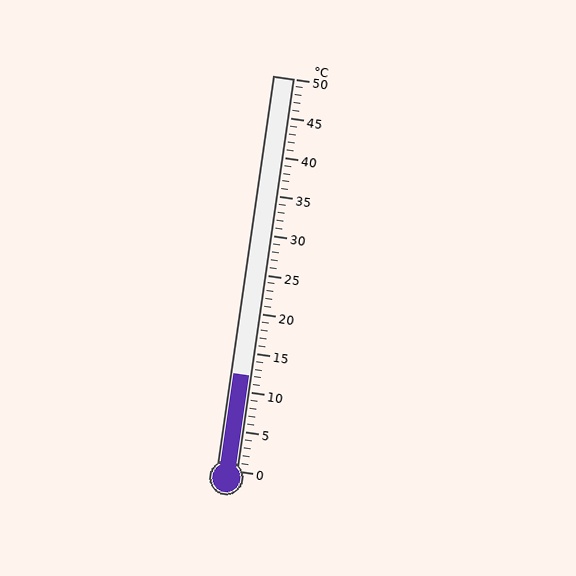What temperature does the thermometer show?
The thermometer shows approximately 12°C.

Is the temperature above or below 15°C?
The temperature is below 15°C.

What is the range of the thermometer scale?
The thermometer scale ranges from 0°C to 50°C.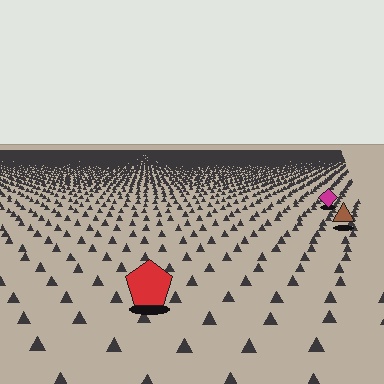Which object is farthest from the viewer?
The magenta diamond is farthest from the viewer. It appears smaller and the ground texture around it is denser.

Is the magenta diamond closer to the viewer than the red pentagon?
No. The red pentagon is closer — you can tell from the texture gradient: the ground texture is coarser near it.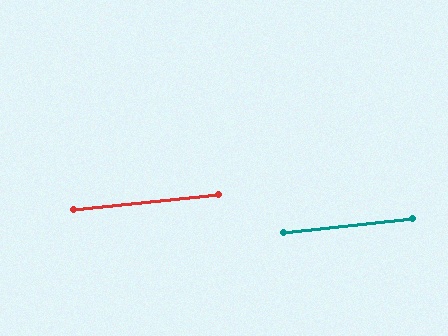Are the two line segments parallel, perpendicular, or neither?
Parallel — their directions differ by only 0.2°.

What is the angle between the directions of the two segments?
Approximately 0 degrees.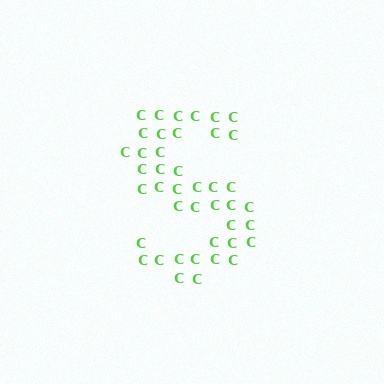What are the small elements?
The small elements are letter C's.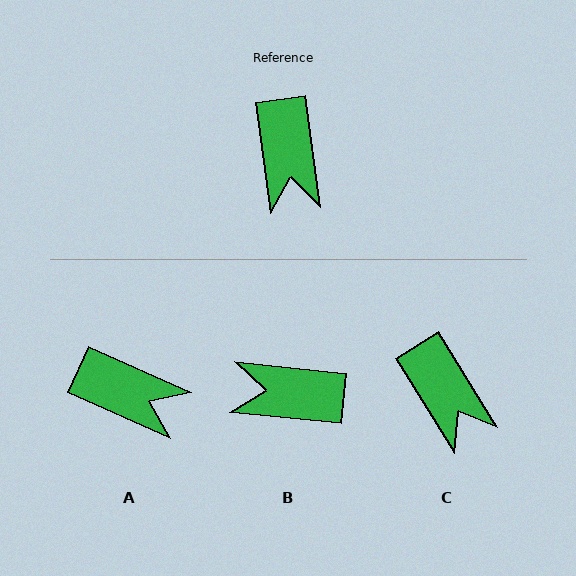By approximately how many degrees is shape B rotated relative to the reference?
Approximately 103 degrees clockwise.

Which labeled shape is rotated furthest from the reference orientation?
B, about 103 degrees away.